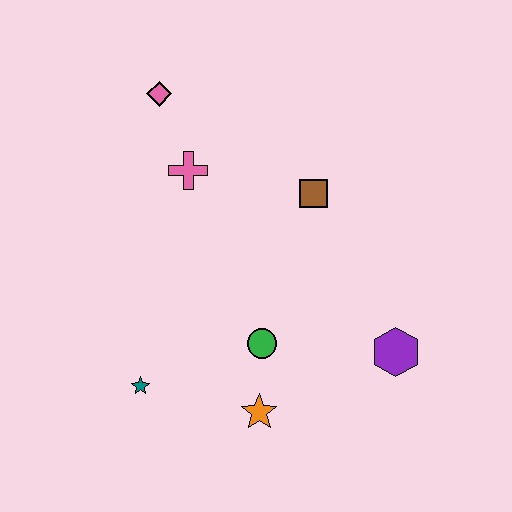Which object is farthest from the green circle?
The pink diamond is farthest from the green circle.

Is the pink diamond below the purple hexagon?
No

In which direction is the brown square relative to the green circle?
The brown square is above the green circle.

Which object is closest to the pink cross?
The pink diamond is closest to the pink cross.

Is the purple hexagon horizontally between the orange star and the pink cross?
No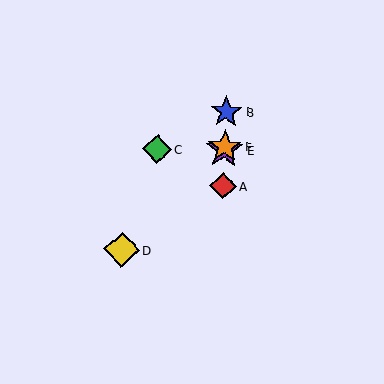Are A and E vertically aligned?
Yes, both are at x≈223.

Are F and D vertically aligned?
No, F is at x≈225 and D is at x≈122.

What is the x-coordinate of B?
Object B is at x≈226.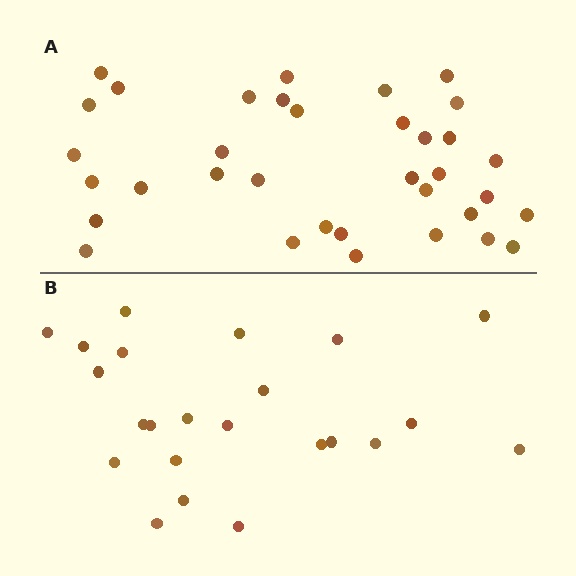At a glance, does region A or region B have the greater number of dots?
Region A (the top region) has more dots.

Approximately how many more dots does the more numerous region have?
Region A has roughly 12 or so more dots than region B.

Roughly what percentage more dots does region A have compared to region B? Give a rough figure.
About 50% more.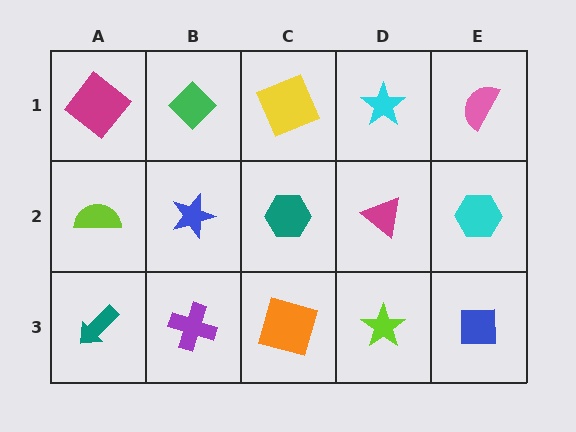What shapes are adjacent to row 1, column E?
A cyan hexagon (row 2, column E), a cyan star (row 1, column D).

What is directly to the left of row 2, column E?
A magenta triangle.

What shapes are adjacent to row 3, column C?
A teal hexagon (row 2, column C), a purple cross (row 3, column B), a lime star (row 3, column D).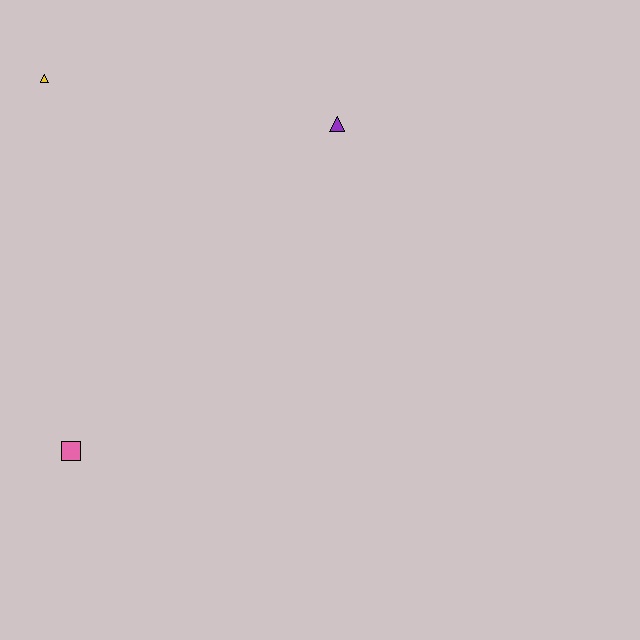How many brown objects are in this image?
There are no brown objects.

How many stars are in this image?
There are no stars.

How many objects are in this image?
There are 3 objects.